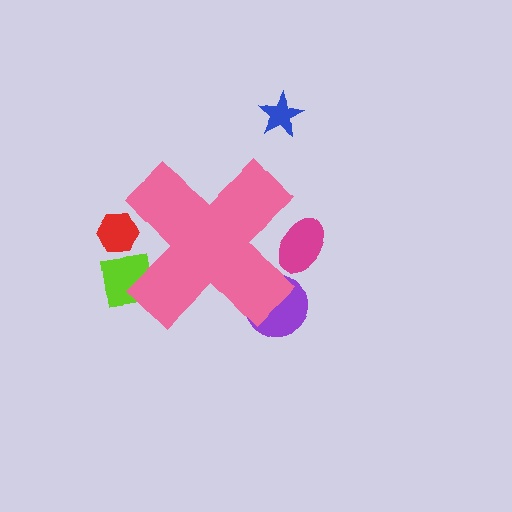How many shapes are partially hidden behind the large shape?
4 shapes are partially hidden.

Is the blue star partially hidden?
No, the blue star is fully visible.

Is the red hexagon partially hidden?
Yes, the red hexagon is partially hidden behind the pink cross.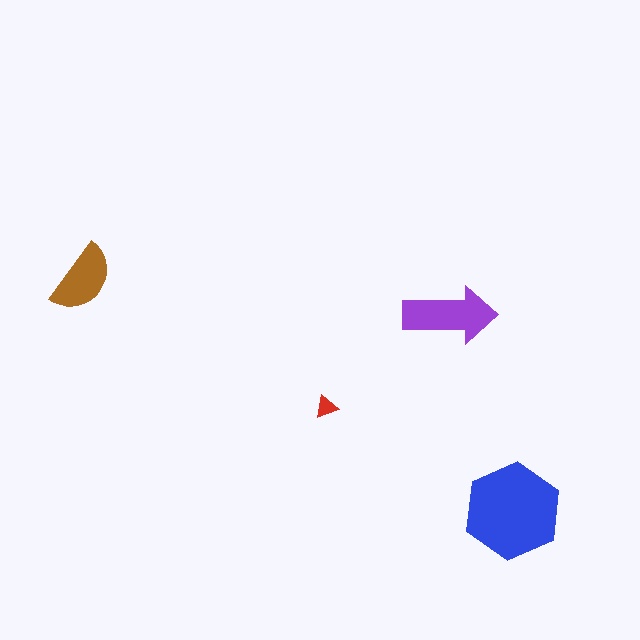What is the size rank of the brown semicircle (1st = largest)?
3rd.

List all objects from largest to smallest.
The blue hexagon, the purple arrow, the brown semicircle, the red triangle.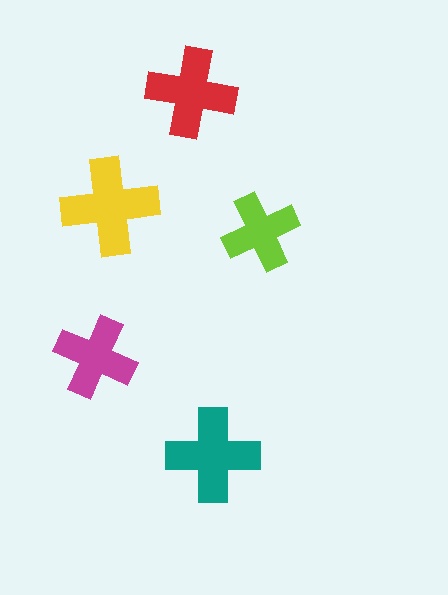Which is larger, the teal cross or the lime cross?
The teal one.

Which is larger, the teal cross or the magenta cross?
The teal one.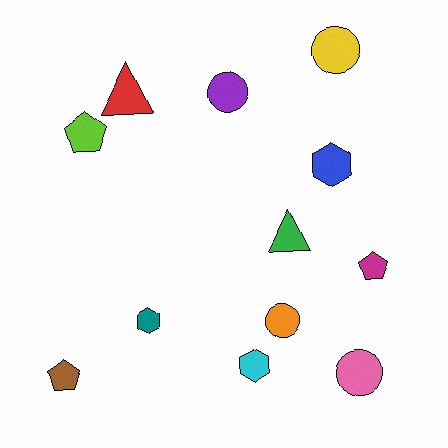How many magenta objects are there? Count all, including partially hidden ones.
There is 1 magenta object.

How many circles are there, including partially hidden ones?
There are 4 circles.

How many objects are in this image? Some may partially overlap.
There are 12 objects.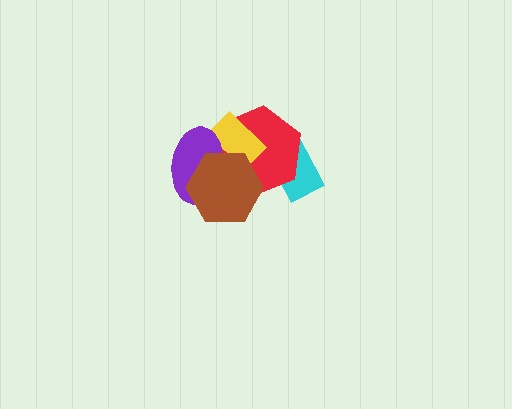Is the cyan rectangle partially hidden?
Yes, it is partially covered by another shape.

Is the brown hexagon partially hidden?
No, no other shape covers it.